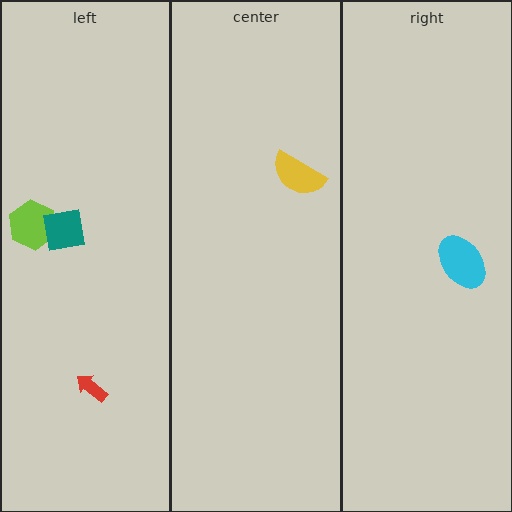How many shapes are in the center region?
1.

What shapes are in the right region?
The cyan ellipse.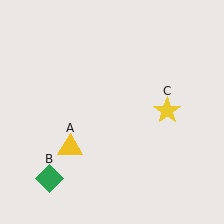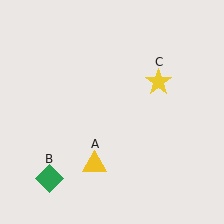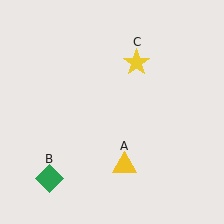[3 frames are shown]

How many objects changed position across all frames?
2 objects changed position: yellow triangle (object A), yellow star (object C).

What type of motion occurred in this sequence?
The yellow triangle (object A), yellow star (object C) rotated counterclockwise around the center of the scene.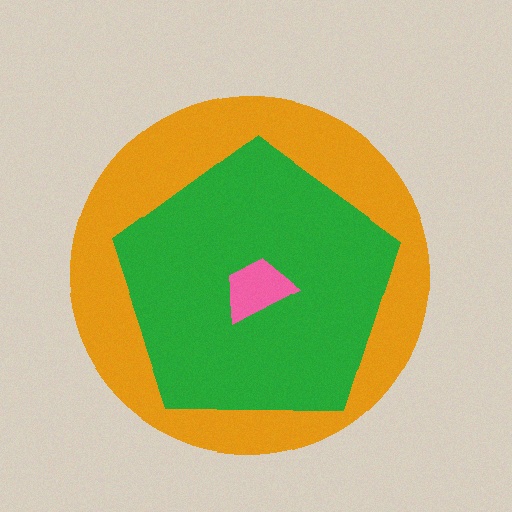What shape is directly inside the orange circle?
The green pentagon.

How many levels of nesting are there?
3.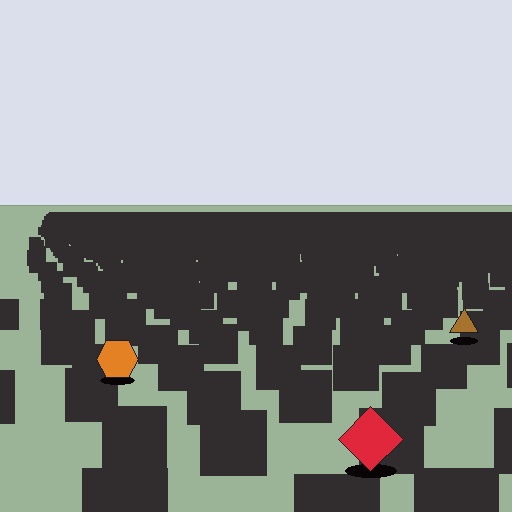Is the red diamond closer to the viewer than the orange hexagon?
Yes. The red diamond is closer — you can tell from the texture gradient: the ground texture is coarser near it.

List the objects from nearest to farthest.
From nearest to farthest: the red diamond, the orange hexagon, the brown triangle.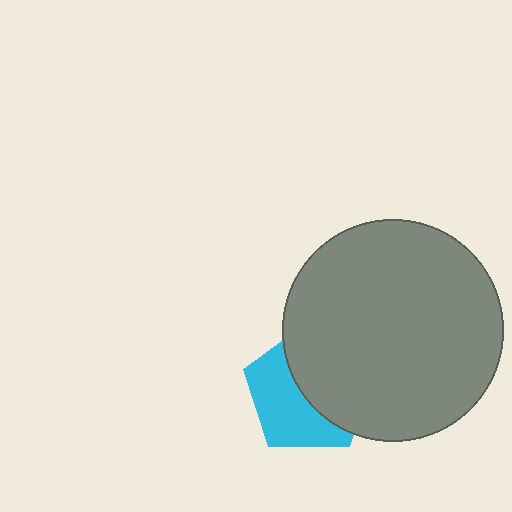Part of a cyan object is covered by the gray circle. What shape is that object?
It is a pentagon.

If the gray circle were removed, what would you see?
You would see the complete cyan pentagon.